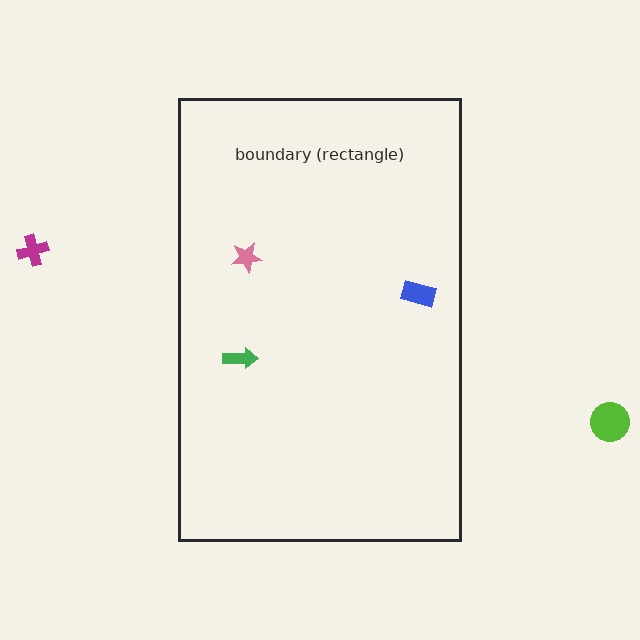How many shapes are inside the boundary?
3 inside, 2 outside.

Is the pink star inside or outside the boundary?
Inside.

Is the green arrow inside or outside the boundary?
Inside.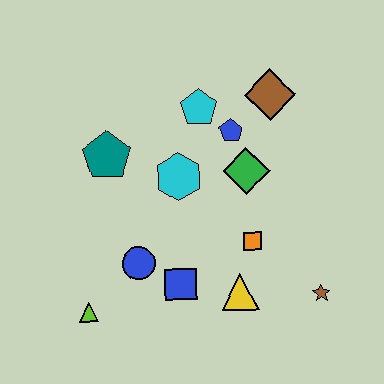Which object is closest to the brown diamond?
The blue pentagon is closest to the brown diamond.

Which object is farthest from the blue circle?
The brown diamond is farthest from the blue circle.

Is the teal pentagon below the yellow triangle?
No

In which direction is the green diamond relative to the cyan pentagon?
The green diamond is below the cyan pentagon.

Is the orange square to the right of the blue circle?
Yes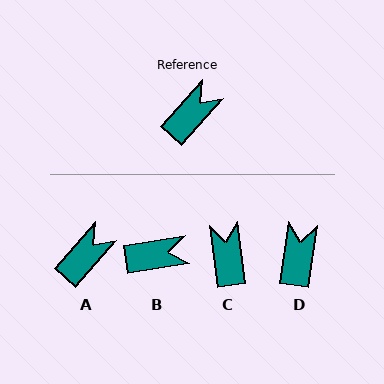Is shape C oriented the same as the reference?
No, it is off by about 49 degrees.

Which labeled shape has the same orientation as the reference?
A.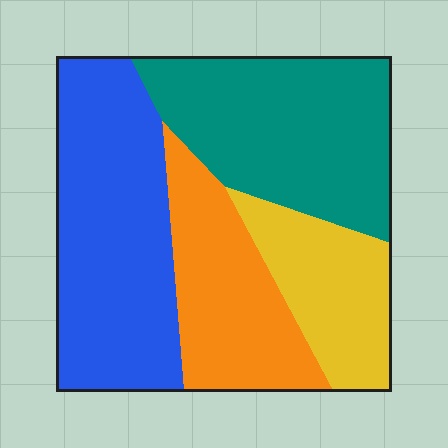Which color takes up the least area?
Yellow, at roughly 15%.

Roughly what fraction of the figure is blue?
Blue covers roughly 35% of the figure.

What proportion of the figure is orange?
Orange takes up about one fifth (1/5) of the figure.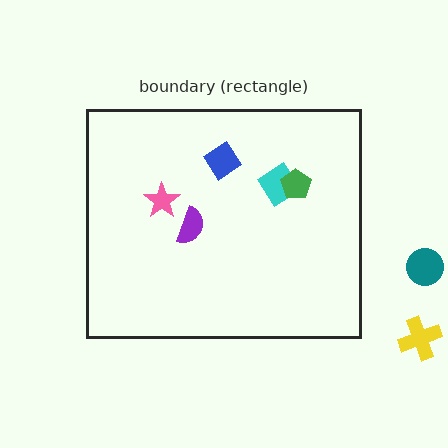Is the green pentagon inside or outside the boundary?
Inside.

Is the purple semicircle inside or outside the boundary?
Inside.